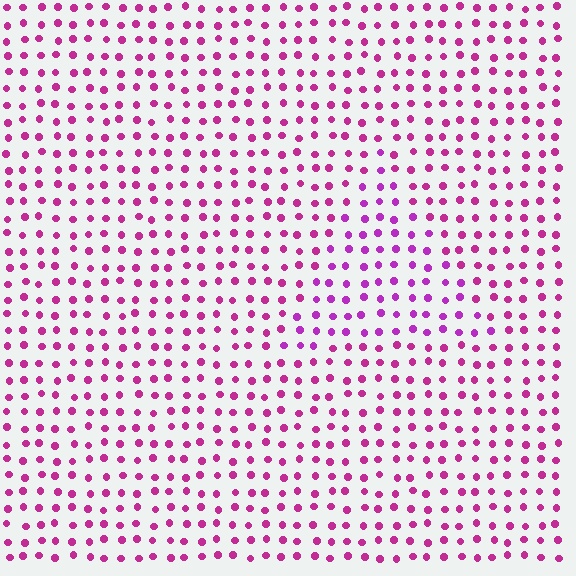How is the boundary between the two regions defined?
The boundary is defined purely by a slight shift in hue (about 22 degrees). Spacing, size, and orientation are identical on both sides.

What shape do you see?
I see a triangle.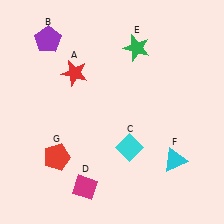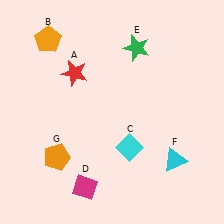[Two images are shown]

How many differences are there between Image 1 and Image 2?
There are 2 differences between the two images.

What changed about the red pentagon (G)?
In Image 1, G is red. In Image 2, it changed to orange.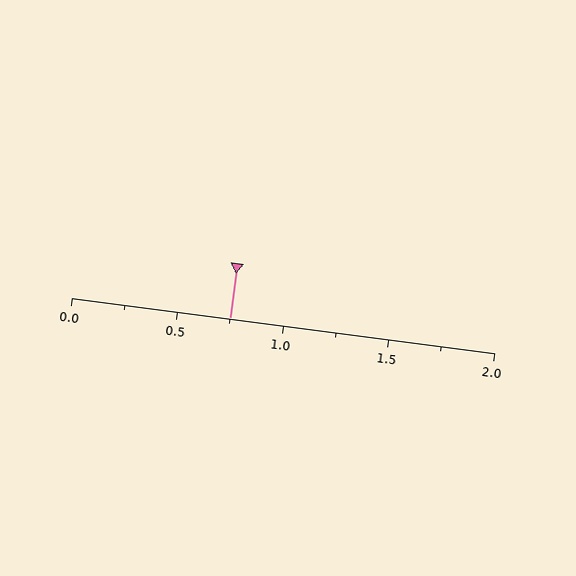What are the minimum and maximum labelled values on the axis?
The axis runs from 0.0 to 2.0.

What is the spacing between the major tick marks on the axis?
The major ticks are spaced 0.5 apart.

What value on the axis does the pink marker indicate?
The marker indicates approximately 0.75.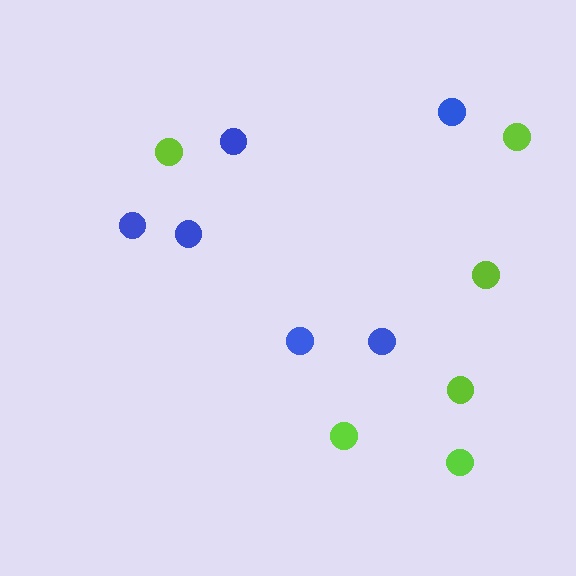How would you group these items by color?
There are 2 groups: one group of blue circles (6) and one group of lime circles (6).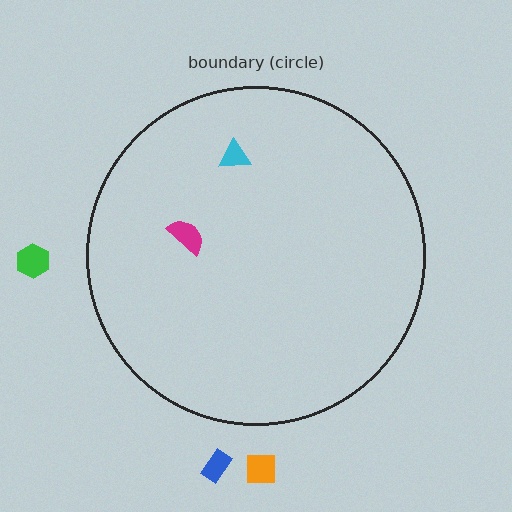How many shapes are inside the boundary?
2 inside, 3 outside.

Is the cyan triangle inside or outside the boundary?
Inside.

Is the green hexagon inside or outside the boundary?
Outside.